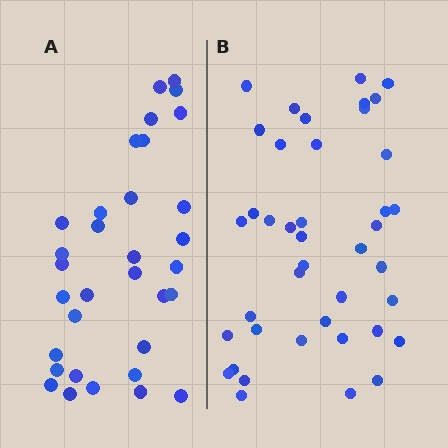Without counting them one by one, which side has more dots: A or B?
Region B (the right region) has more dots.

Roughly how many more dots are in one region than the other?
Region B has roughly 8 or so more dots than region A.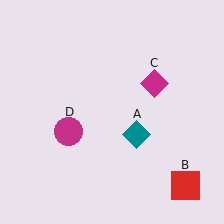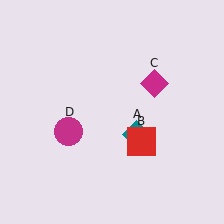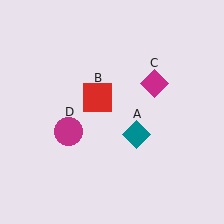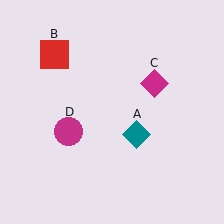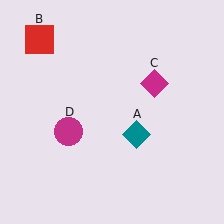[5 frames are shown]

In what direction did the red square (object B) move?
The red square (object B) moved up and to the left.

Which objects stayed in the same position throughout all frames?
Teal diamond (object A) and magenta diamond (object C) and magenta circle (object D) remained stationary.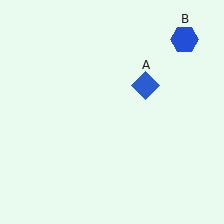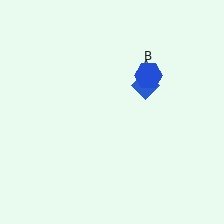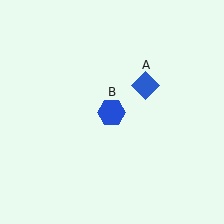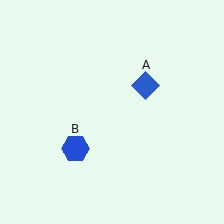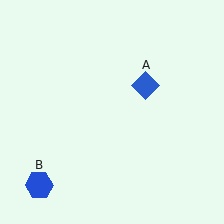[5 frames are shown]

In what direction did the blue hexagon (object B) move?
The blue hexagon (object B) moved down and to the left.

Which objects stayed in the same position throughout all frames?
Blue diamond (object A) remained stationary.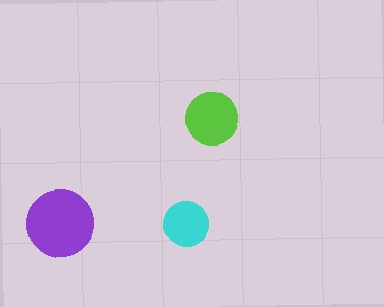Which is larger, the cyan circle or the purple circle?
The purple one.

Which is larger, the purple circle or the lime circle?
The purple one.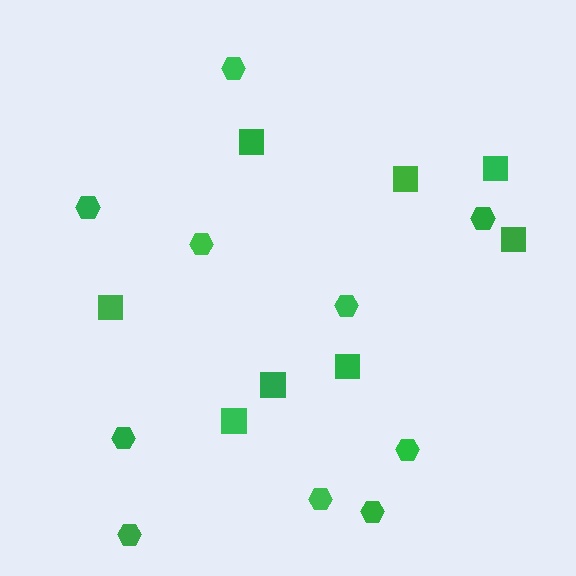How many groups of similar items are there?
There are 2 groups: one group of hexagons (10) and one group of squares (8).